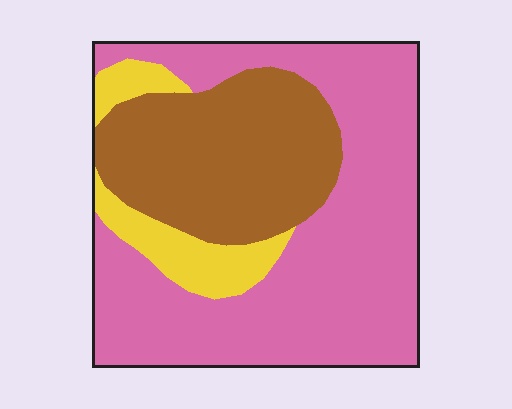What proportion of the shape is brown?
Brown takes up about one third (1/3) of the shape.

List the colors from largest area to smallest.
From largest to smallest: pink, brown, yellow.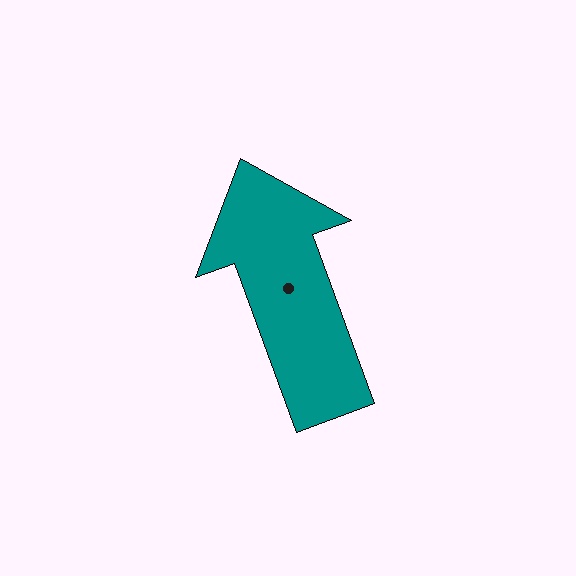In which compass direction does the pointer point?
North.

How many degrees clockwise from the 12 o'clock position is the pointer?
Approximately 340 degrees.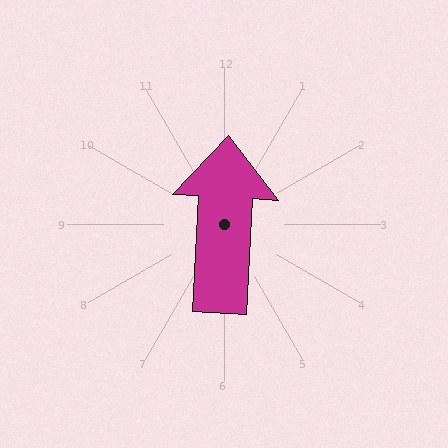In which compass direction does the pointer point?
North.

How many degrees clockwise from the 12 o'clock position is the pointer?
Approximately 3 degrees.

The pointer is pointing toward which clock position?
Roughly 12 o'clock.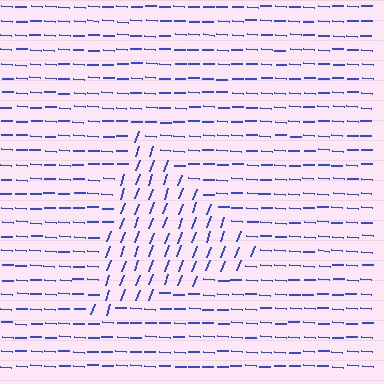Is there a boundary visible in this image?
Yes, there is a texture boundary formed by a change in line orientation.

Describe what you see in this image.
The image is filled with small blue line segments. A triangle region in the image has lines oriented differently from the surrounding lines, creating a visible texture boundary.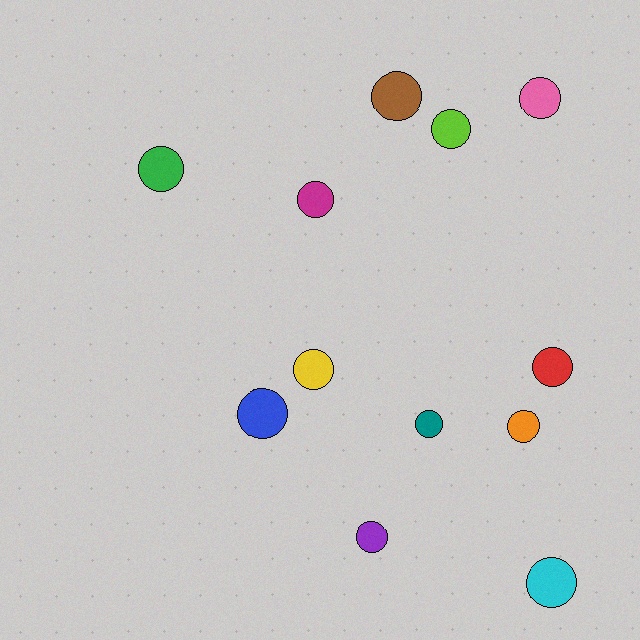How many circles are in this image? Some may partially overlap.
There are 12 circles.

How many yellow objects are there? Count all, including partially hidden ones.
There is 1 yellow object.